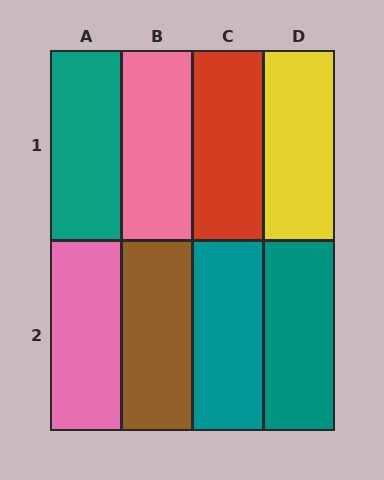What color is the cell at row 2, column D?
Teal.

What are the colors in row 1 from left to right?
Teal, pink, red, yellow.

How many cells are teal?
3 cells are teal.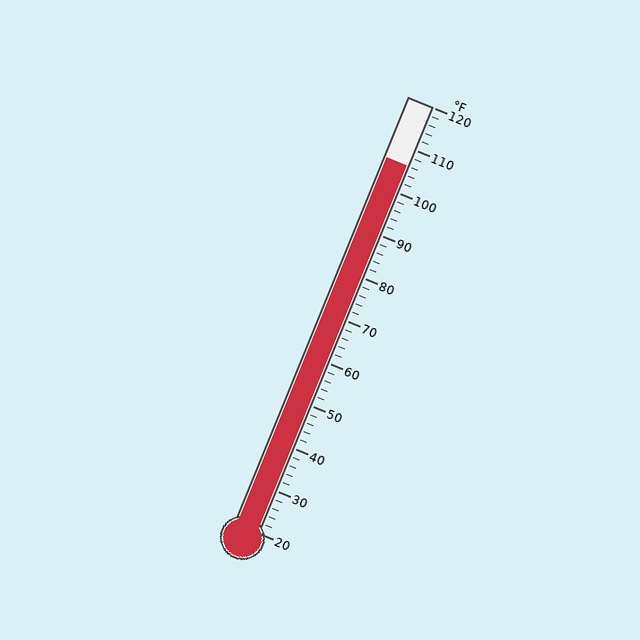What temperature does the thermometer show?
The thermometer shows approximately 106°F.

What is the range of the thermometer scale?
The thermometer scale ranges from 20°F to 120°F.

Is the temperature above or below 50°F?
The temperature is above 50°F.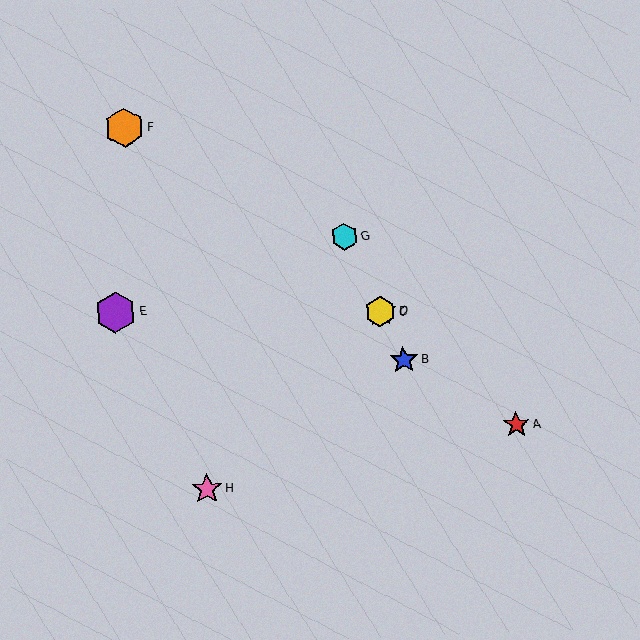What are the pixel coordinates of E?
Object E is at (115, 313).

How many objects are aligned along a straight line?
4 objects (B, C, D, G) are aligned along a straight line.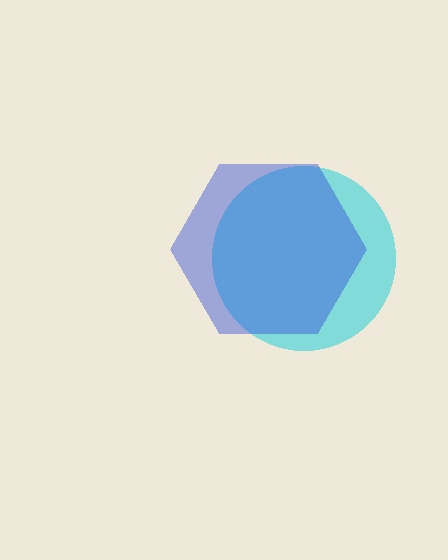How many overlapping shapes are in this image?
There are 2 overlapping shapes in the image.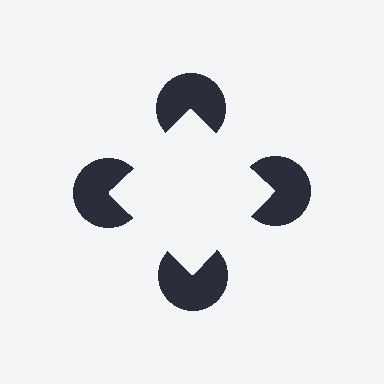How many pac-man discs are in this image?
There are 4 — one at each vertex of the illusory square.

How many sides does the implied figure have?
4 sides.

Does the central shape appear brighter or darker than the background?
It typically appears slightly brighter than the background, even though no actual brightness change is drawn.